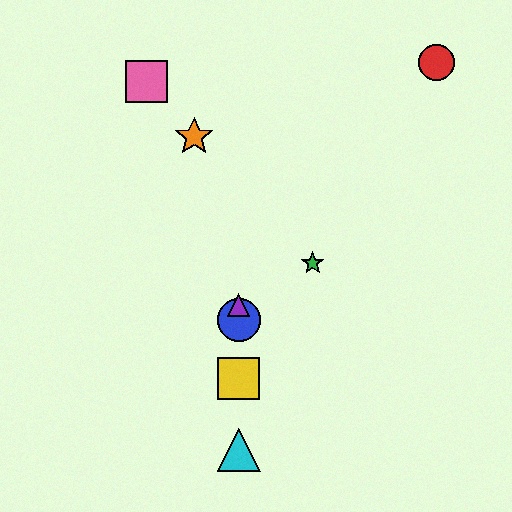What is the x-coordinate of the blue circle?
The blue circle is at x≈239.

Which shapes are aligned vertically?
The blue circle, the yellow square, the purple triangle, the cyan triangle are aligned vertically.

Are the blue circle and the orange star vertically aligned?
No, the blue circle is at x≈239 and the orange star is at x≈194.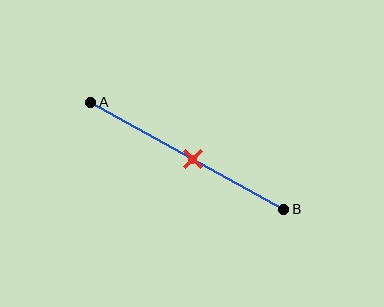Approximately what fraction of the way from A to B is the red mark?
The red mark is approximately 55% of the way from A to B.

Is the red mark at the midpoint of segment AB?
No, the mark is at about 55% from A, not at the 50% midpoint.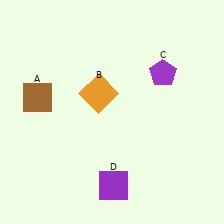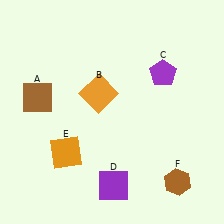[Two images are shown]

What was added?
An orange square (E), a brown hexagon (F) were added in Image 2.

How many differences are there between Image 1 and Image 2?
There are 2 differences between the two images.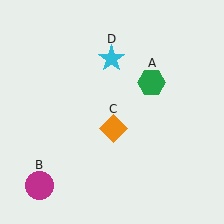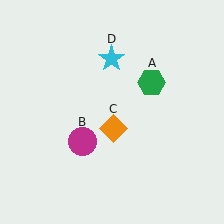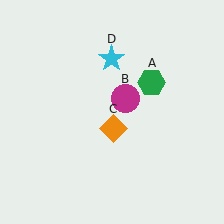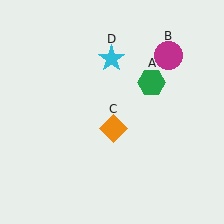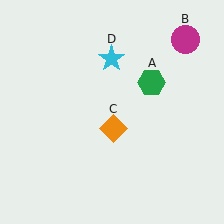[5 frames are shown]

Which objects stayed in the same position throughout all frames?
Green hexagon (object A) and orange diamond (object C) and cyan star (object D) remained stationary.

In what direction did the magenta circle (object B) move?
The magenta circle (object B) moved up and to the right.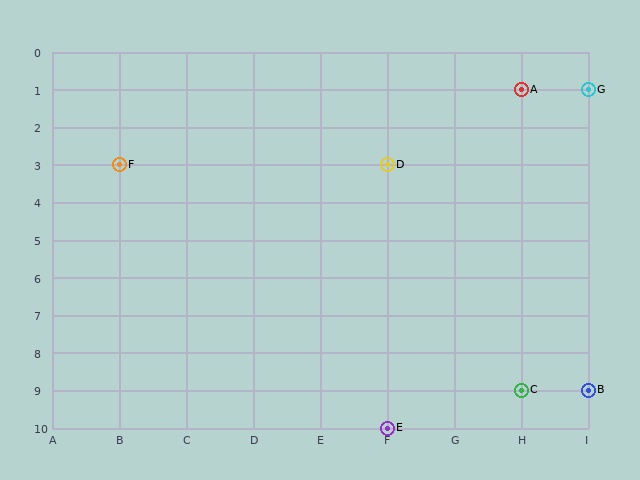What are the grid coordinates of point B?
Point B is at grid coordinates (I, 9).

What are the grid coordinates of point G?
Point G is at grid coordinates (I, 1).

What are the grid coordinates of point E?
Point E is at grid coordinates (F, 10).